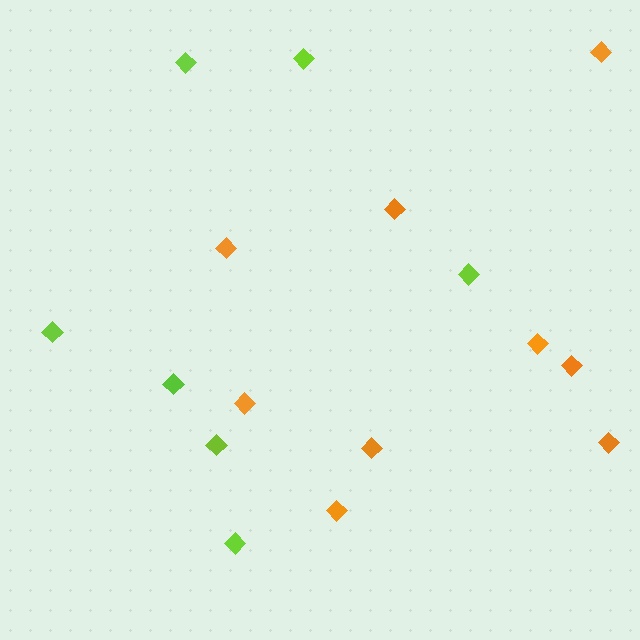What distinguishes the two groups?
There are 2 groups: one group of lime diamonds (7) and one group of orange diamonds (9).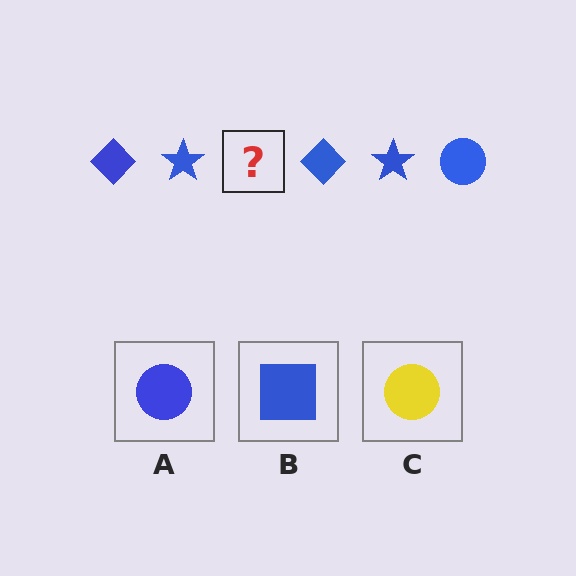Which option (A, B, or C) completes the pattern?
A.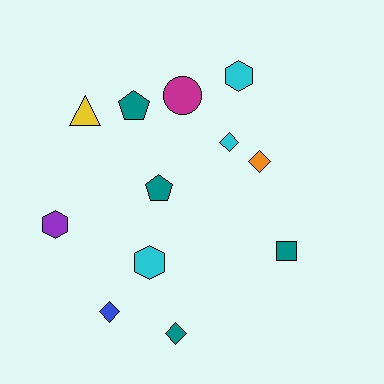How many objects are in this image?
There are 12 objects.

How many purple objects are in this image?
There is 1 purple object.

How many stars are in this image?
There are no stars.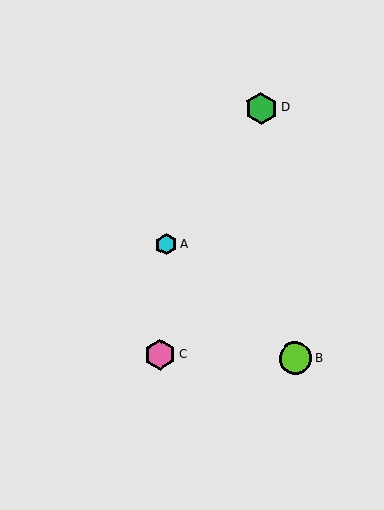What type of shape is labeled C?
Shape C is a pink hexagon.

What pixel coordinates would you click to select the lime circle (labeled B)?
Click at (295, 358) to select the lime circle B.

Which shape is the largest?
The lime circle (labeled B) is the largest.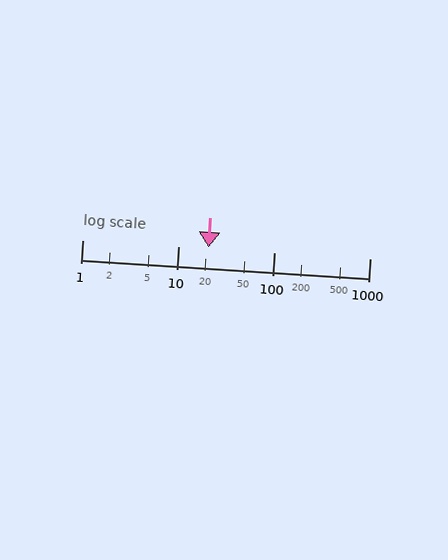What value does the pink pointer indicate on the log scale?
The pointer indicates approximately 21.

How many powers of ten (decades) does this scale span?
The scale spans 3 decades, from 1 to 1000.